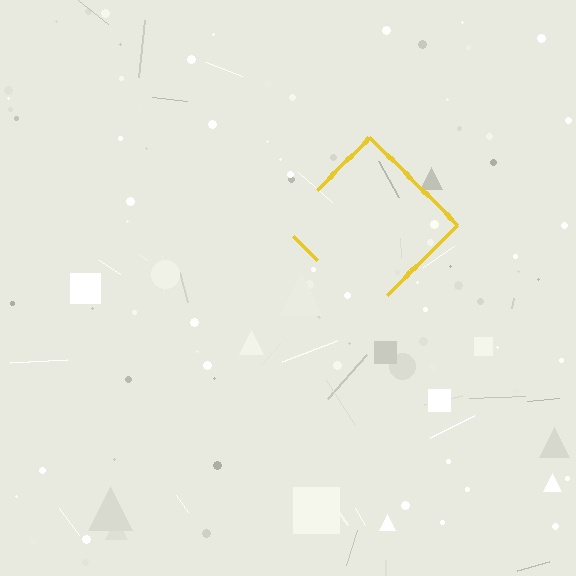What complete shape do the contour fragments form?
The contour fragments form a diamond.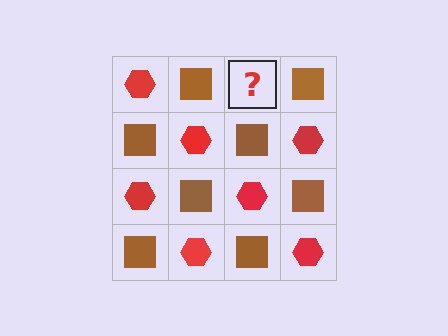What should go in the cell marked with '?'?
The missing cell should contain a red hexagon.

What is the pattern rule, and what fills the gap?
The rule is that it alternates red hexagon and brown square in a checkerboard pattern. The gap should be filled with a red hexagon.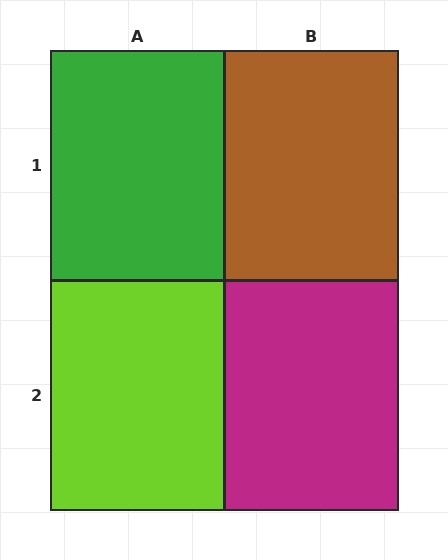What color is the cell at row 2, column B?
Magenta.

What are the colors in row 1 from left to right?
Green, brown.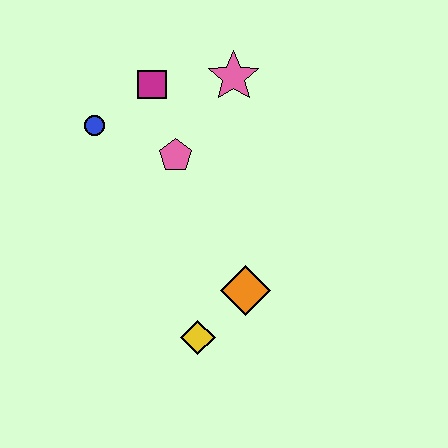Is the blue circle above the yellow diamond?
Yes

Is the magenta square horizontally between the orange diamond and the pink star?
No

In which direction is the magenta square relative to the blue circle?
The magenta square is to the right of the blue circle.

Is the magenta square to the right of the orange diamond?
No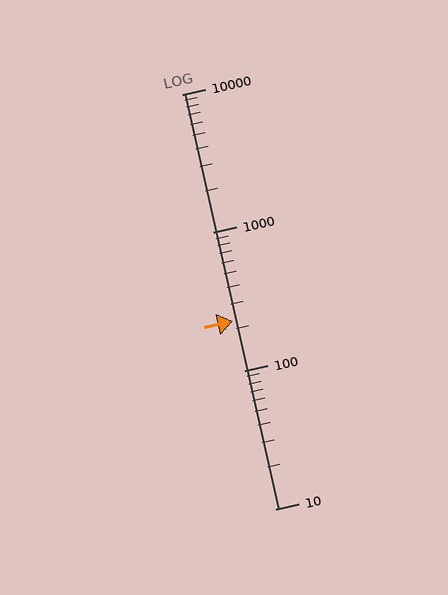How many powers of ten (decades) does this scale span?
The scale spans 3 decades, from 10 to 10000.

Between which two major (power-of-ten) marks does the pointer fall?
The pointer is between 100 and 1000.